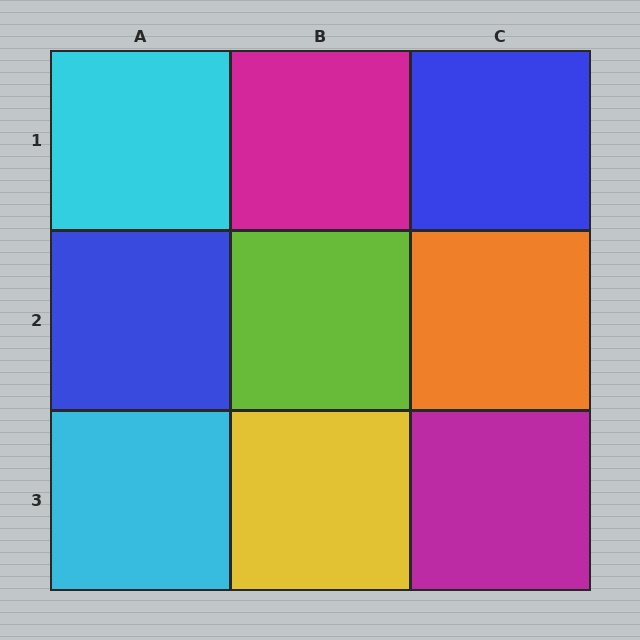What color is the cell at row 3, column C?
Magenta.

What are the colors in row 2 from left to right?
Blue, lime, orange.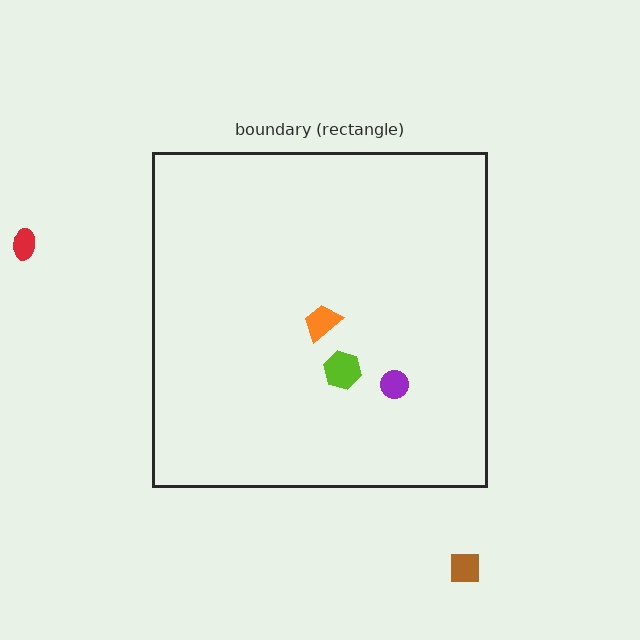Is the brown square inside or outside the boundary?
Outside.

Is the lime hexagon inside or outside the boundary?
Inside.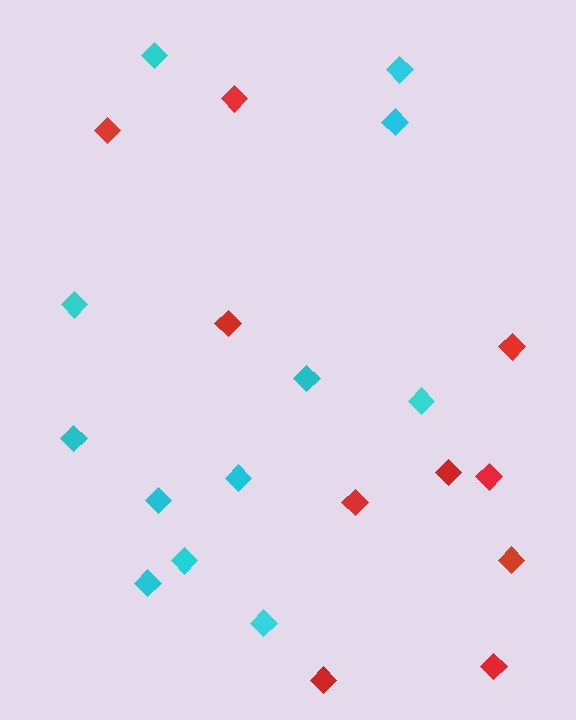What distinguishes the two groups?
There are 2 groups: one group of cyan diamonds (12) and one group of red diamonds (10).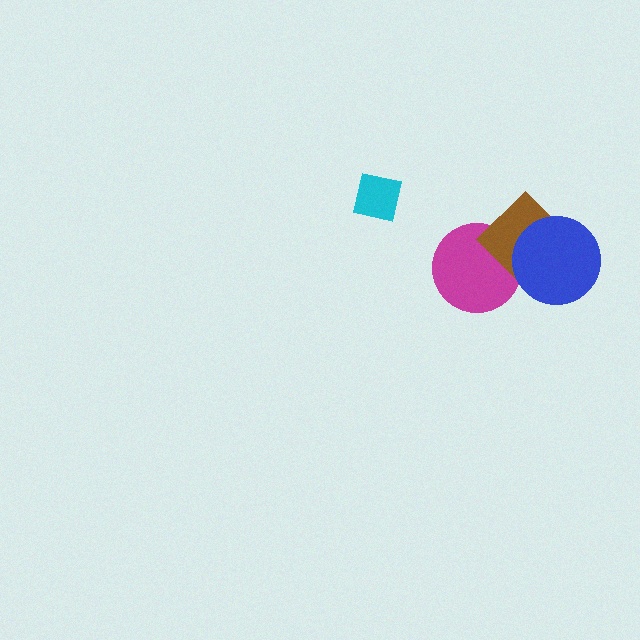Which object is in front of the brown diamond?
The blue circle is in front of the brown diamond.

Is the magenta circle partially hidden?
Yes, it is partially covered by another shape.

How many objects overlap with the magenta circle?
2 objects overlap with the magenta circle.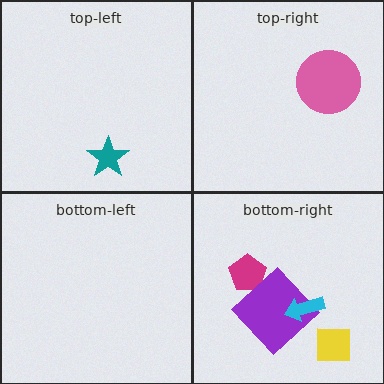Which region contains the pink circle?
The top-right region.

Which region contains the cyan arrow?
The bottom-right region.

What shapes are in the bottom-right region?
The magenta pentagon, the yellow square, the purple diamond, the cyan arrow.